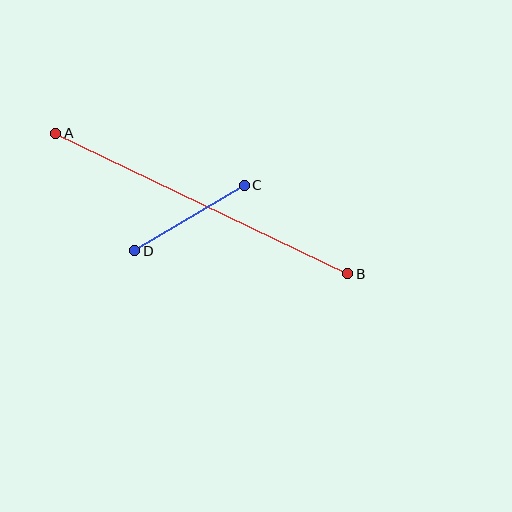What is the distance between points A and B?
The distance is approximately 324 pixels.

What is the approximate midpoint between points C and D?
The midpoint is at approximately (189, 218) pixels.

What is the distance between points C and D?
The distance is approximately 127 pixels.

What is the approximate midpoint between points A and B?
The midpoint is at approximately (202, 204) pixels.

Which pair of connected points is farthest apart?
Points A and B are farthest apart.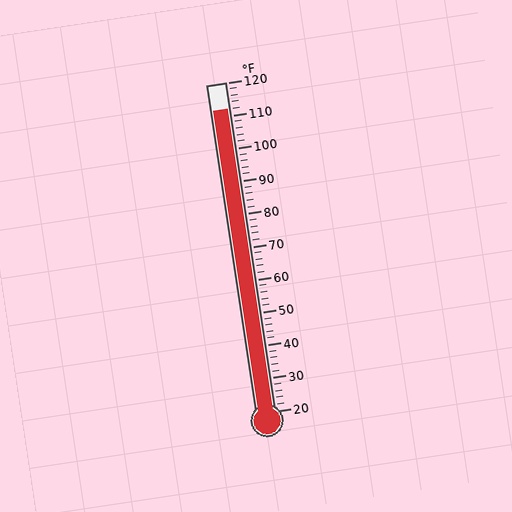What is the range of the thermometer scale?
The thermometer scale ranges from 20°F to 120°F.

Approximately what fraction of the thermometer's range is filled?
The thermometer is filled to approximately 90% of its range.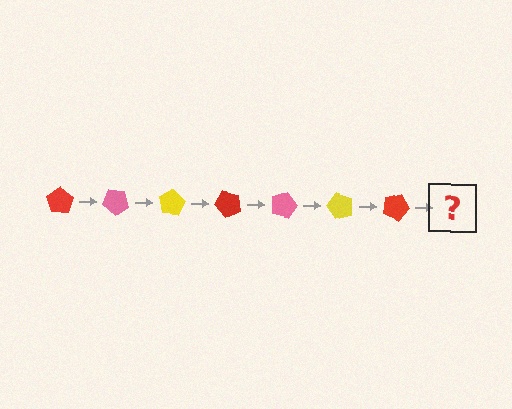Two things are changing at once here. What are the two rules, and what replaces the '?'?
The two rules are that it rotates 40 degrees each step and the color cycles through red, pink, and yellow. The '?' should be a pink pentagon, rotated 280 degrees from the start.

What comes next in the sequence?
The next element should be a pink pentagon, rotated 280 degrees from the start.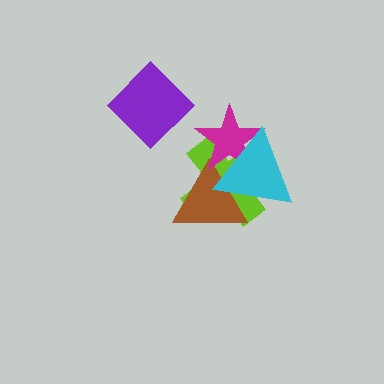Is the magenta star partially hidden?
Yes, it is partially covered by another shape.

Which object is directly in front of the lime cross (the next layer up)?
The brown triangle is directly in front of the lime cross.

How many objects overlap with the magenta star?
3 objects overlap with the magenta star.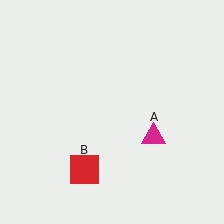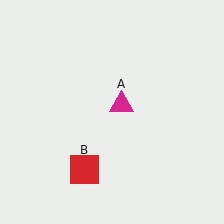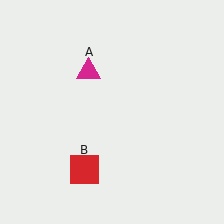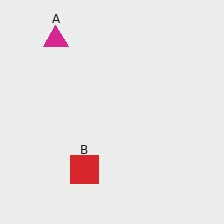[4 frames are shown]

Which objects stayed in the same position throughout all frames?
Red square (object B) remained stationary.